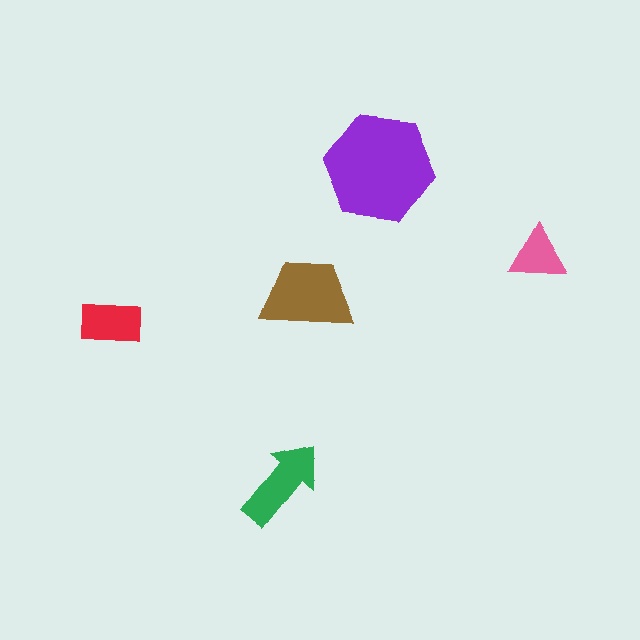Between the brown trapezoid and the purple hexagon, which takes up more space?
The purple hexagon.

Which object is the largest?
The purple hexagon.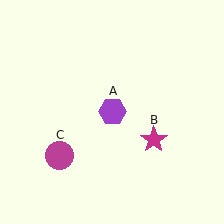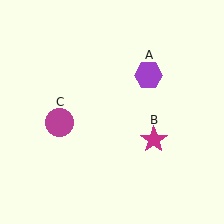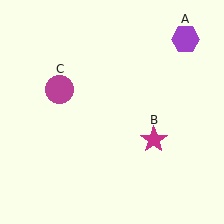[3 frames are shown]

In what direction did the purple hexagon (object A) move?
The purple hexagon (object A) moved up and to the right.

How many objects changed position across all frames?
2 objects changed position: purple hexagon (object A), magenta circle (object C).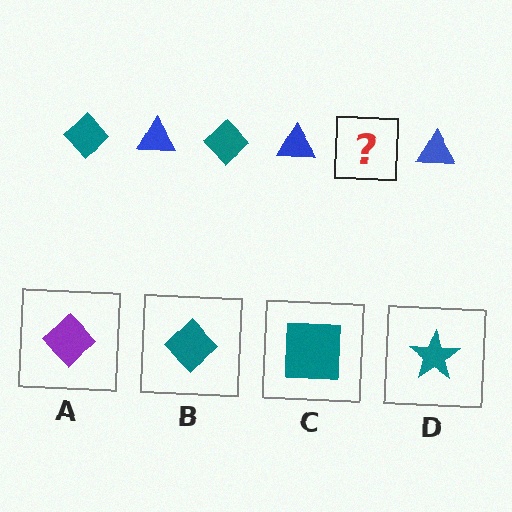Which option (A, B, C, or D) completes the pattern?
B.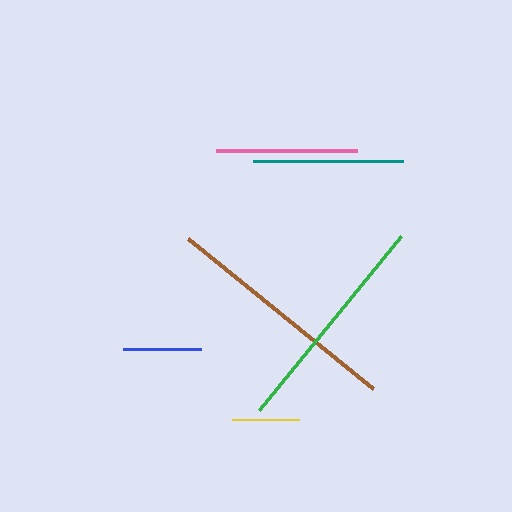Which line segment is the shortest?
The yellow line is the shortest at approximately 67 pixels.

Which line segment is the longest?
The brown line is the longest at approximately 239 pixels.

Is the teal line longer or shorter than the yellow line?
The teal line is longer than the yellow line.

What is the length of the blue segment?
The blue segment is approximately 78 pixels long.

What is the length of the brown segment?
The brown segment is approximately 239 pixels long.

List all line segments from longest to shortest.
From longest to shortest: brown, green, teal, pink, blue, yellow.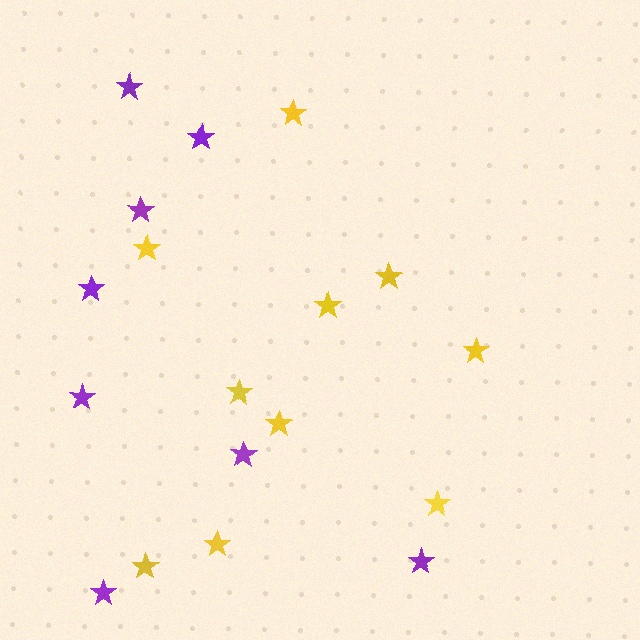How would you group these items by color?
There are 2 groups: one group of yellow stars (10) and one group of purple stars (8).